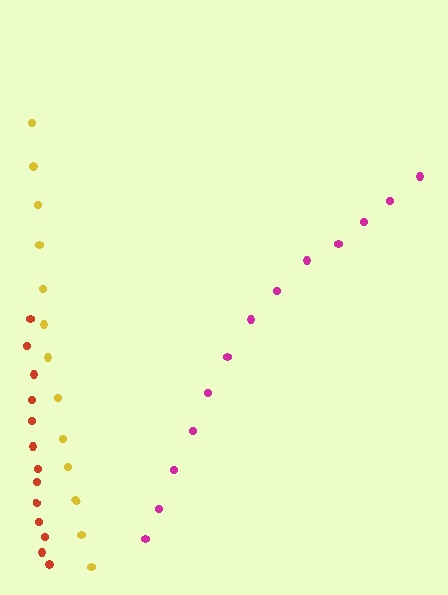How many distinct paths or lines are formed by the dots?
There are 3 distinct paths.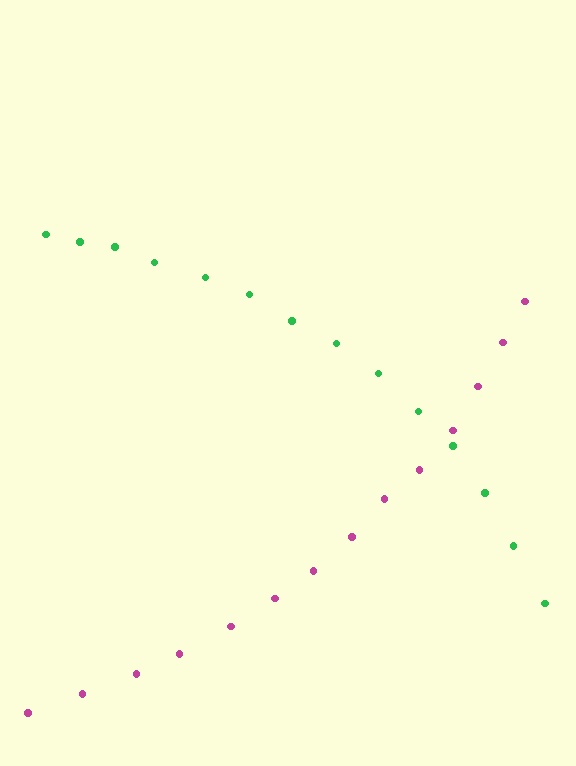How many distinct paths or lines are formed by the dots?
There are 2 distinct paths.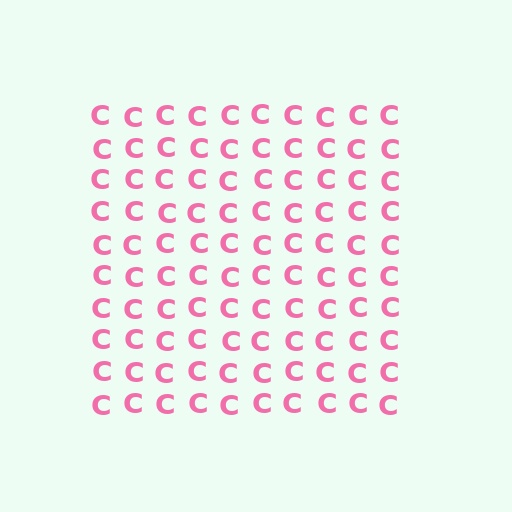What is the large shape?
The large shape is a square.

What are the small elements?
The small elements are letter C's.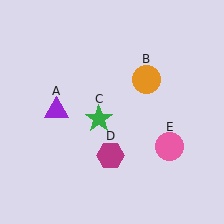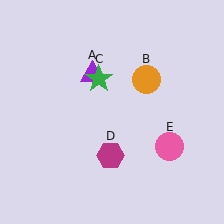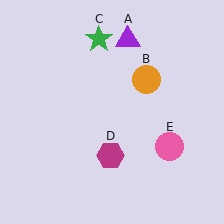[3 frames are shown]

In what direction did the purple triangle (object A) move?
The purple triangle (object A) moved up and to the right.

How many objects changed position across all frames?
2 objects changed position: purple triangle (object A), green star (object C).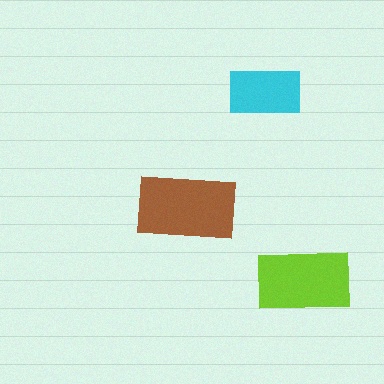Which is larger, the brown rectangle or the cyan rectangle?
The brown one.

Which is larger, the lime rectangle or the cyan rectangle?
The lime one.